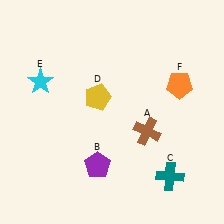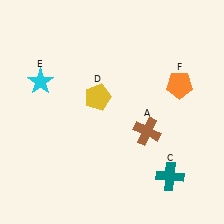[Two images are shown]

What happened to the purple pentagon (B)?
The purple pentagon (B) was removed in Image 2. It was in the bottom-left area of Image 1.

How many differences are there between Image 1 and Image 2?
There is 1 difference between the two images.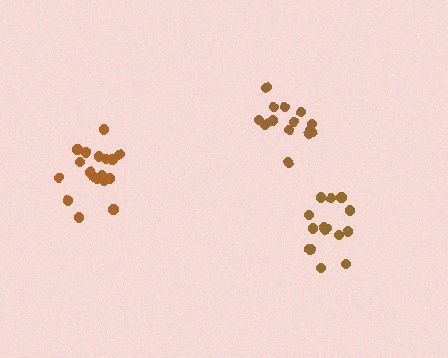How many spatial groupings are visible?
There are 3 spatial groupings.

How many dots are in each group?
Group 1: 18 dots, Group 2: 15 dots, Group 3: 15 dots (48 total).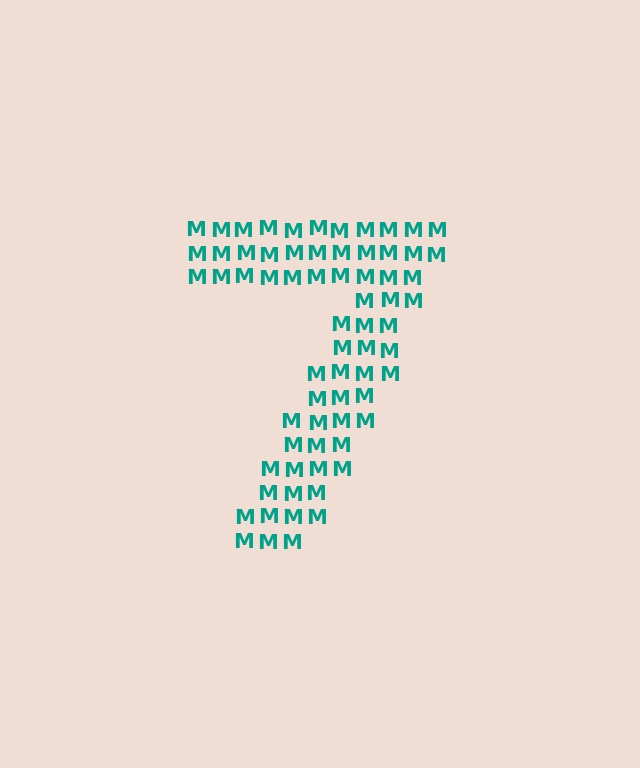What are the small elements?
The small elements are letter M's.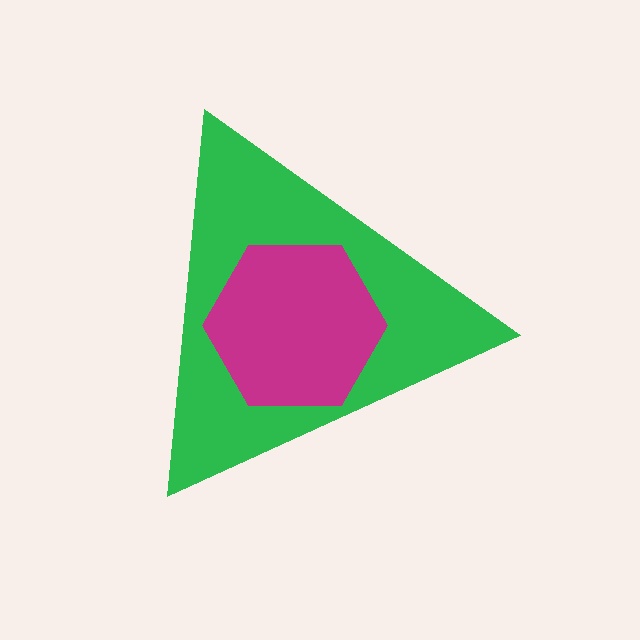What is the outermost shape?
The green triangle.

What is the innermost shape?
The magenta hexagon.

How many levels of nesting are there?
2.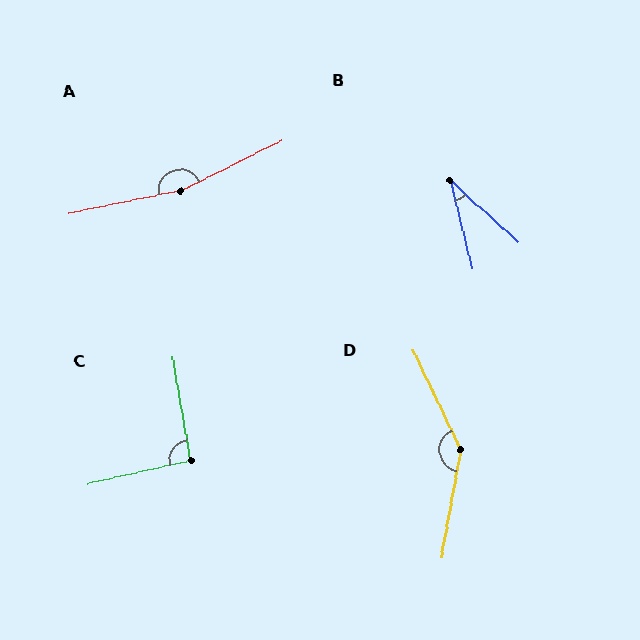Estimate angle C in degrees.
Approximately 93 degrees.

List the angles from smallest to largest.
B (34°), C (93°), D (144°), A (165°).